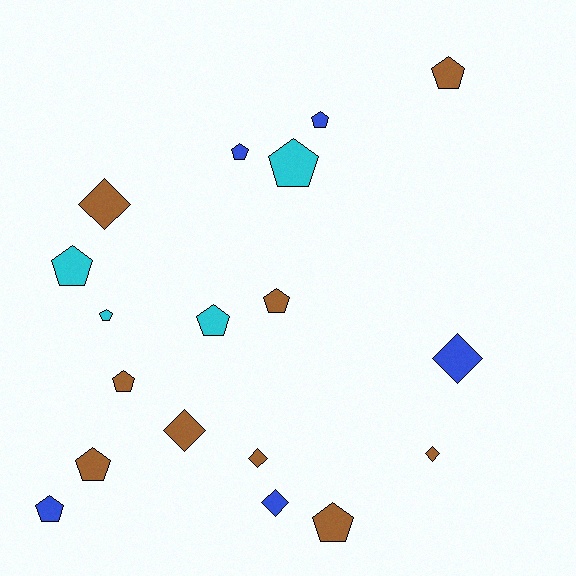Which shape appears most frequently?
Pentagon, with 12 objects.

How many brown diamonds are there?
There are 4 brown diamonds.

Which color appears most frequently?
Brown, with 9 objects.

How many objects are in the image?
There are 18 objects.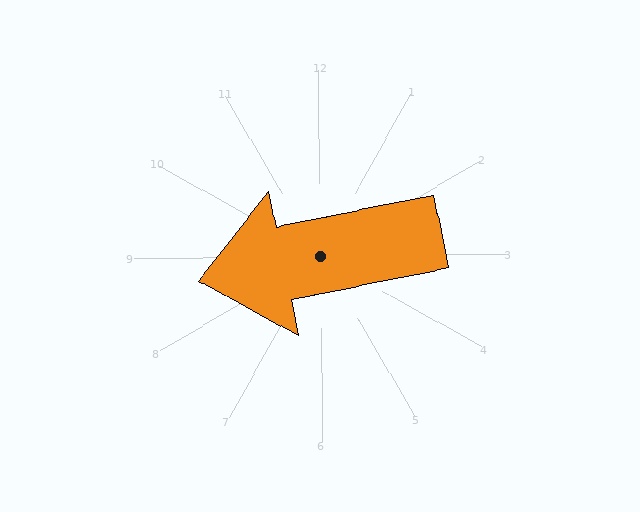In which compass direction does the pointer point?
West.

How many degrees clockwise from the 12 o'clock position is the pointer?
Approximately 259 degrees.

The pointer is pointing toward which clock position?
Roughly 9 o'clock.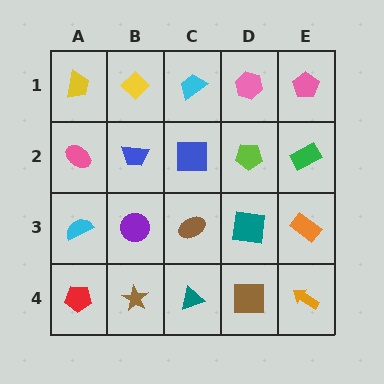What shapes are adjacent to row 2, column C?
A cyan trapezoid (row 1, column C), a brown ellipse (row 3, column C), a blue trapezoid (row 2, column B), a lime pentagon (row 2, column D).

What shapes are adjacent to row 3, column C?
A blue square (row 2, column C), a teal triangle (row 4, column C), a purple circle (row 3, column B), a teal square (row 3, column D).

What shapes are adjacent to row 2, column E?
A pink pentagon (row 1, column E), an orange rectangle (row 3, column E), a lime pentagon (row 2, column D).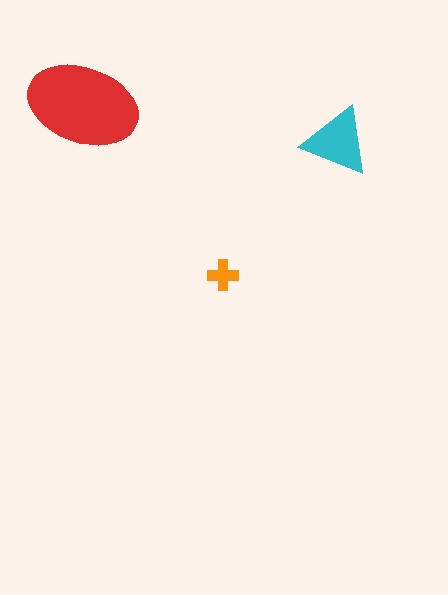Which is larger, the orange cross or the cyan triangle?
The cyan triangle.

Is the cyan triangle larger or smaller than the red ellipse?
Smaller.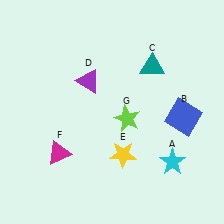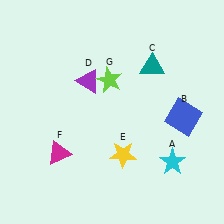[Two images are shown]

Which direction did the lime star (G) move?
The lime star (G) moved up.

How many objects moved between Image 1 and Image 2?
1 object moved between the two images.